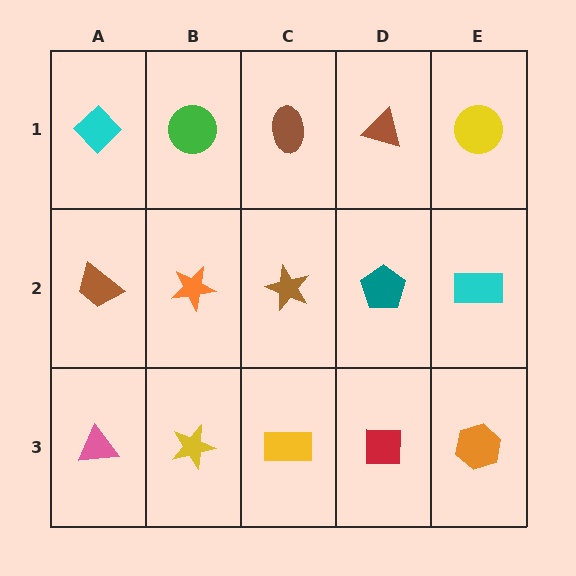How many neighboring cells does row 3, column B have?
3.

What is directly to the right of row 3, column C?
A red square.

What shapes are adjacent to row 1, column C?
A brown star (row 2, column C), a green circle (row 1, column B), a brown triangle (row 1, column D).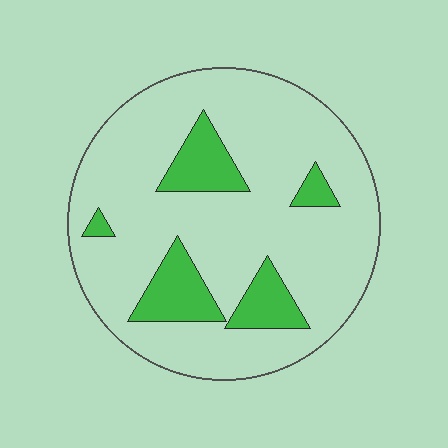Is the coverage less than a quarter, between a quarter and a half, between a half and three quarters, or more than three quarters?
Less than a quarter.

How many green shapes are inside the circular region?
5.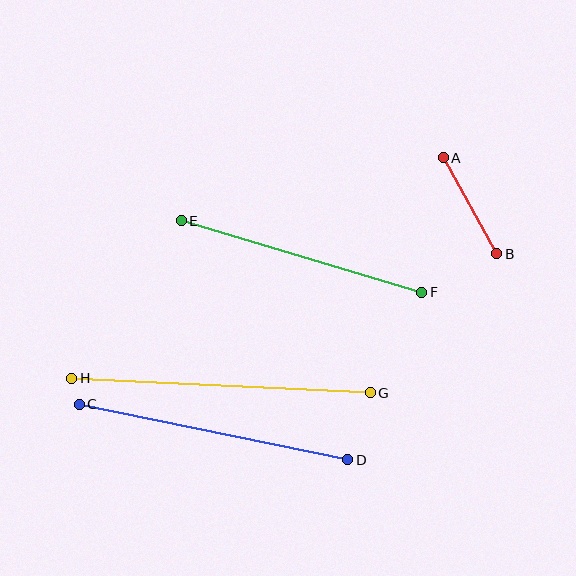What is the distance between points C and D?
The distance is approximately 274 pixels.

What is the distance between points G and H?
The distance is approximately 299 pixels.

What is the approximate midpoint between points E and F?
The midpoint is at approximately (301, 256) pixels.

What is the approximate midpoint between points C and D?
The midpoint is at approximately (213, 432) pixels.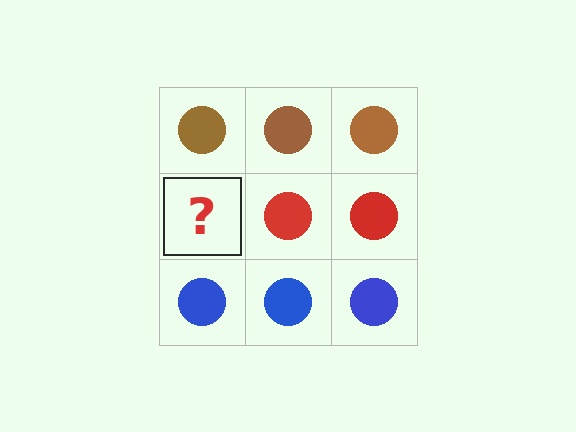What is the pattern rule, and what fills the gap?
The rule is that each row has a consistent color. The gap should be filled with a red circle.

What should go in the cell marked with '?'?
The missing cell should contain a red circle.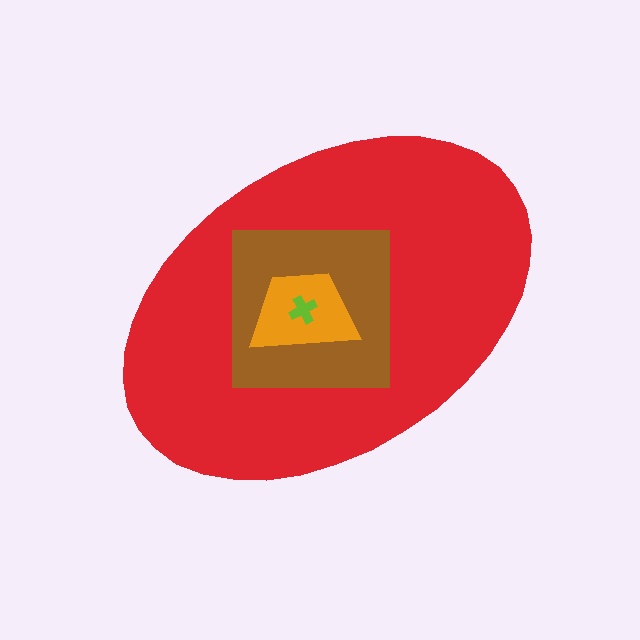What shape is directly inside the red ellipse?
The brown square.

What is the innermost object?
The lime cross.